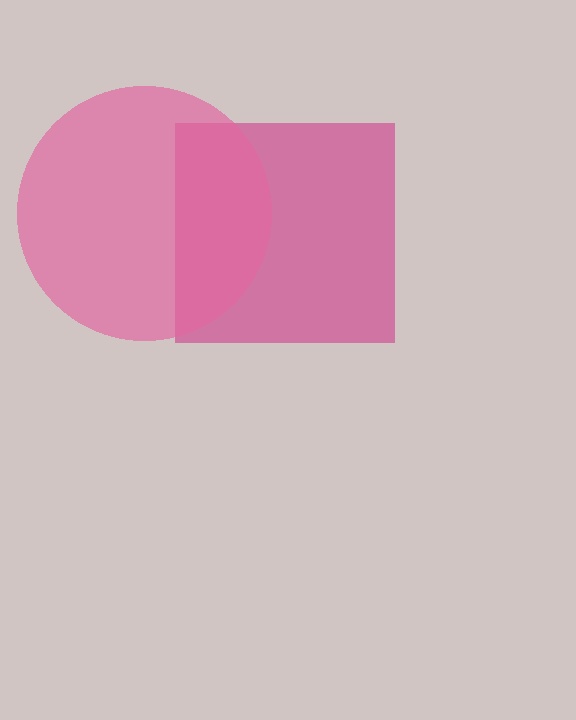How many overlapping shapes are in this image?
There are 2 overlapping shapes in the image.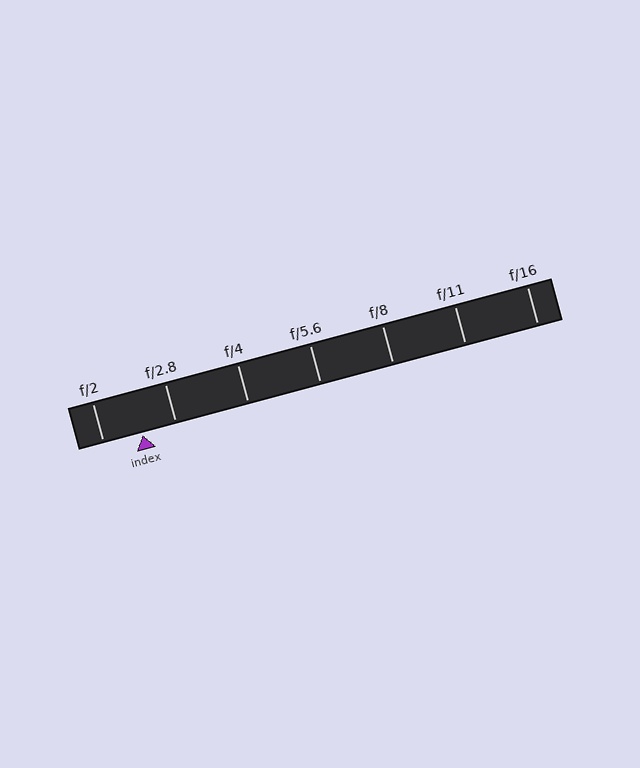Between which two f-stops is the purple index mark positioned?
The index mark is between f/2 and f/2.8.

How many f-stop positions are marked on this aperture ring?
There are 7 f-stop positions marked.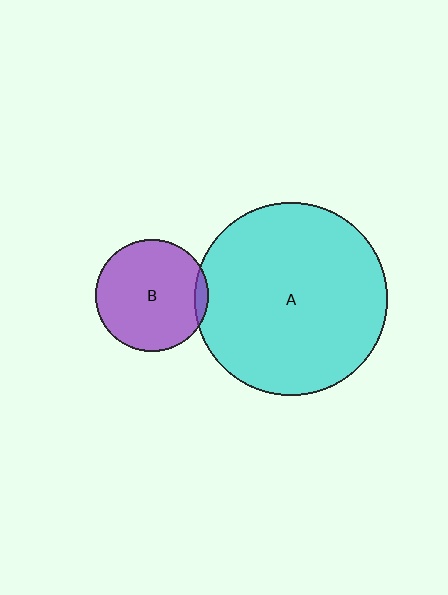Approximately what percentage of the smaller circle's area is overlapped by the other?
Approximately 5%.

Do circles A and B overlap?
Yes.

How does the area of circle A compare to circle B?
Approximately 2.9 times.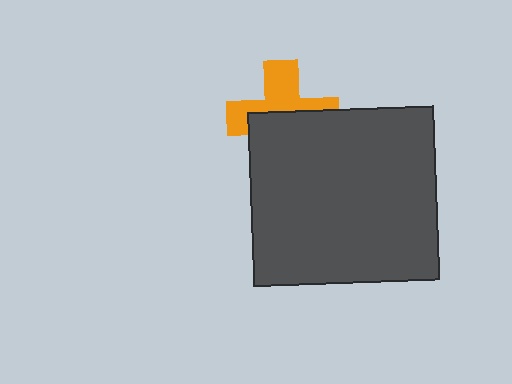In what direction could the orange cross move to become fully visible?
The orange cross could move up. That would shift it out from behind the dark gray rectangle entirely.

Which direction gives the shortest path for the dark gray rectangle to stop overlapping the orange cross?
Moving down gives the shortest separation.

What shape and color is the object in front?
The object in front is a dark gray rectangle.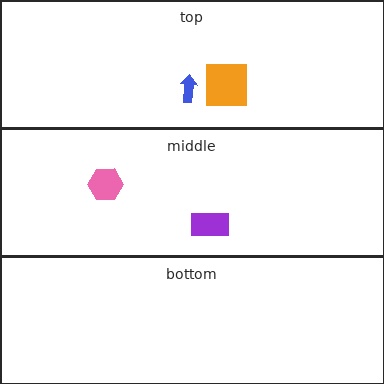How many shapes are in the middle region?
2.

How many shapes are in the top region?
2.